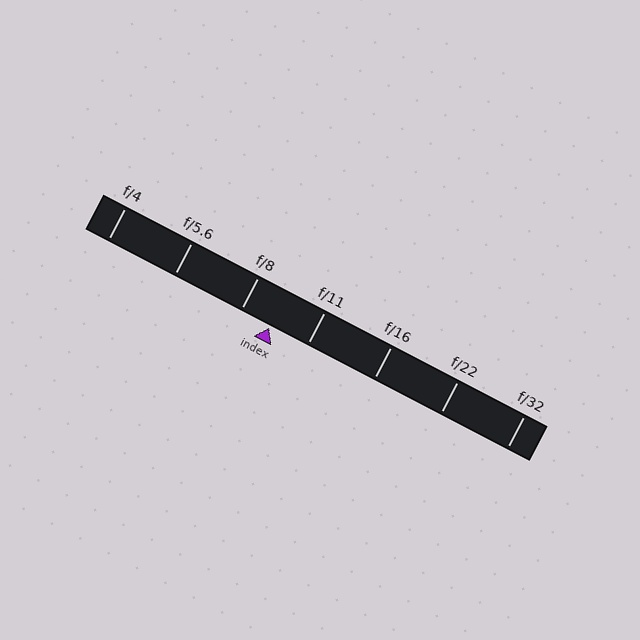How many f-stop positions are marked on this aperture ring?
There are 7 f-stop positions marked.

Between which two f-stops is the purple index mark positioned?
The index mark is between f/8 and f/11.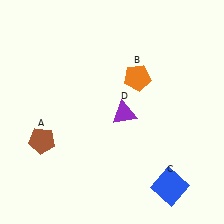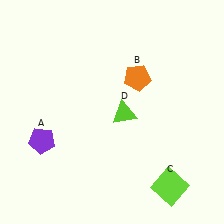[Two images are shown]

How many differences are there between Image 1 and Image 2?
There are 3 differences between the two images.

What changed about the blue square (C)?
In Image 1, C is blue. In Image 2, it changed to lime.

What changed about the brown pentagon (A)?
In Image 1, A is brown. In Image 2, it changed to purple.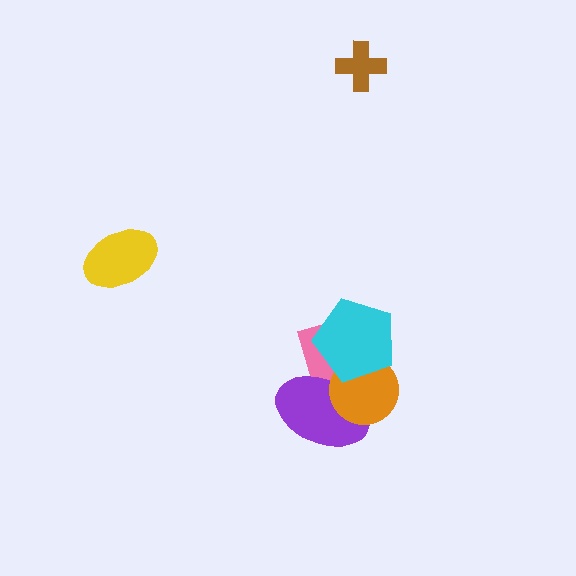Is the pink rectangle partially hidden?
Yes, it is partially covered by another shape.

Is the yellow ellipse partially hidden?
No, no other shape covers it.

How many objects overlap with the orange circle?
3 objects overlap with the orange circle.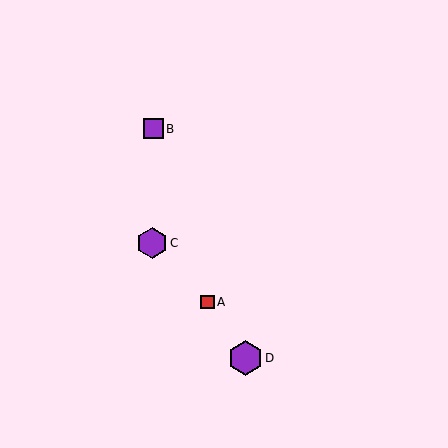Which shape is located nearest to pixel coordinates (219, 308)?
The red square (labeled A) at (207, 302) is nearest to that location.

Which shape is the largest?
The purple hexagon (labeled D) is the largest.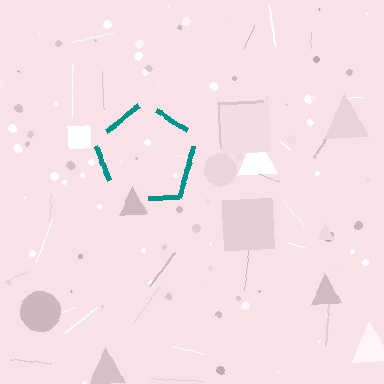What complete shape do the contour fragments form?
The contour fragments form a pentagon.